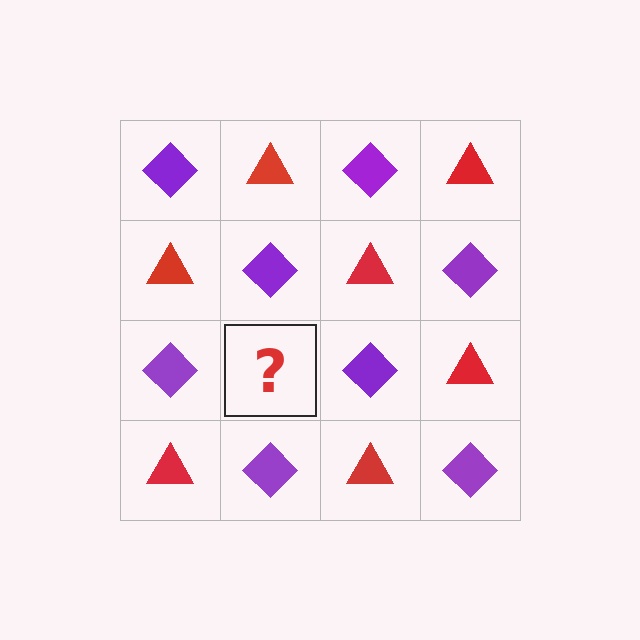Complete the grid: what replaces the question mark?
The question mark should be replaced with a red triangle.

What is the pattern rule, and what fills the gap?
The rule is that it alternates purple diamond and red triangle in a checkerboard pattern. The gap should be filled with a red triangle.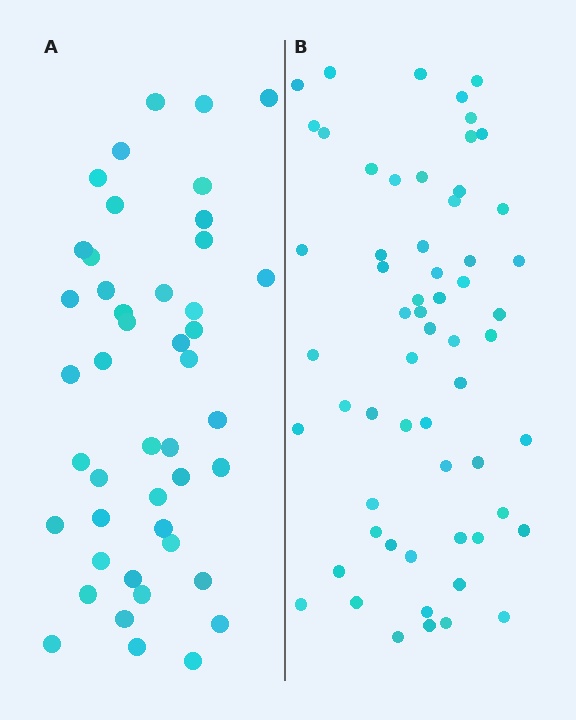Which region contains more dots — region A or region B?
Region B (the right region) has more dots.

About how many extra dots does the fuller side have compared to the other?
Region B has approximately 15 more dots than region A.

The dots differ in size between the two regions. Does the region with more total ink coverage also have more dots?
No. Region A has more total ink coverage because its dots are larger, but region B actually contains more individual dots. Total area can be misleading — the number of items is what matters here.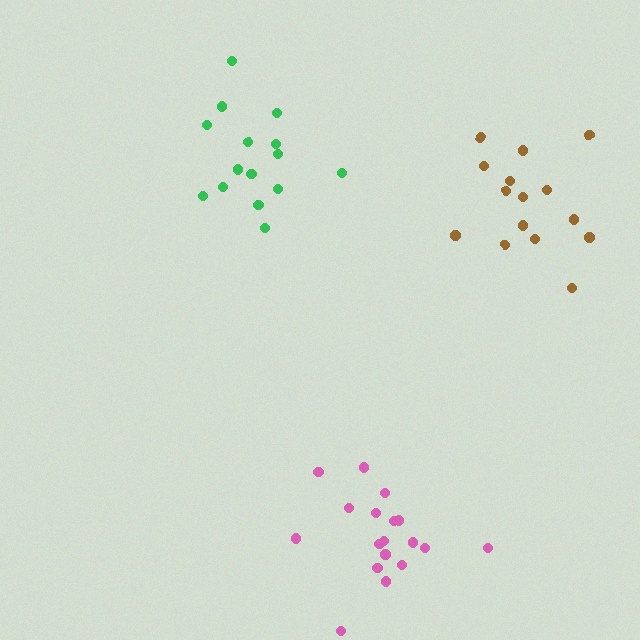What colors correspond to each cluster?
The clusters are colored: pink, green, brown.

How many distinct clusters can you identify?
There are 3 distinct clusters.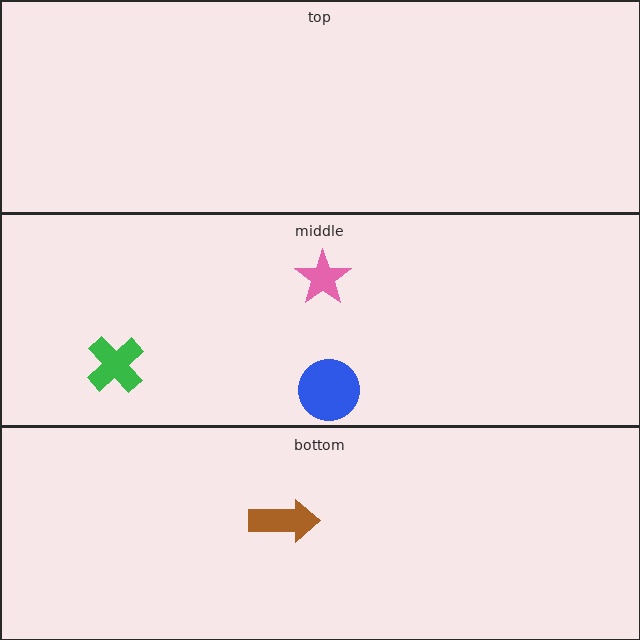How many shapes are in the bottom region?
1.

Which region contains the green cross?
The middle region.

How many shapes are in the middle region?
3.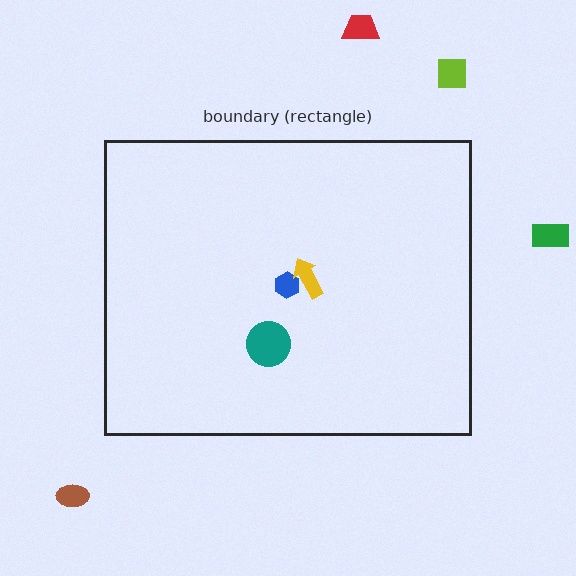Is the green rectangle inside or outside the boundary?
Outside.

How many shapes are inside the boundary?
3 inside, 4 outside.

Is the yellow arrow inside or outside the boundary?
Inside.